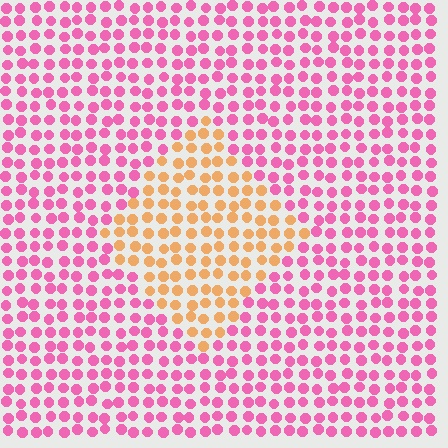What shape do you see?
I see a diamond.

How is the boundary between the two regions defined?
The boundary is defined purely by a slight shift in hue (about 64 degrees). Spacing, size, and orientation are identical on both sides.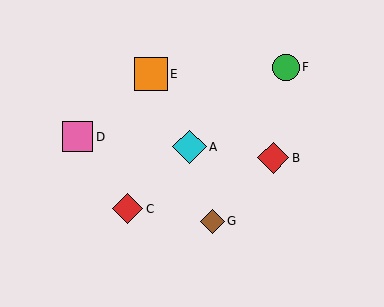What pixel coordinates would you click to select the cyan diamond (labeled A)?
Click at (189, 147) to select the cyan diamond A.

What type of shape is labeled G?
Shape G is a brown diamond.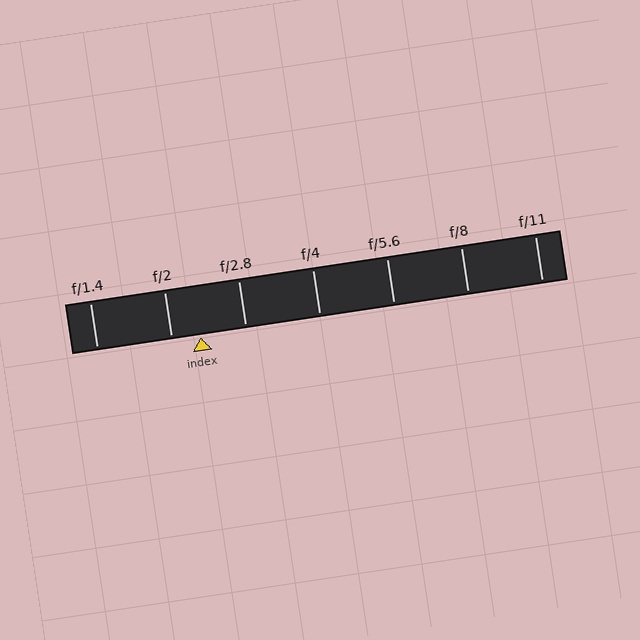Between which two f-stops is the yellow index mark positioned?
The index mark is between f/2 and f/2.8.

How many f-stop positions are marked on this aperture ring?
There are 7 f-stop positions marked.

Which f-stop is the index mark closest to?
The index mark is closest to f/2.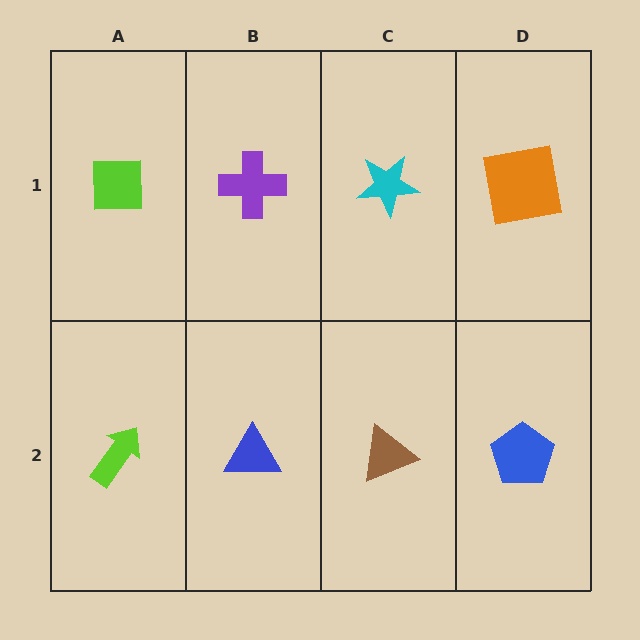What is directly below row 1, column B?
A blue triangle.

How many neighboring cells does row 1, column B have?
3.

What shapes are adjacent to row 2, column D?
An orange square (row 1, column D), a brown triangle (row 2, column C).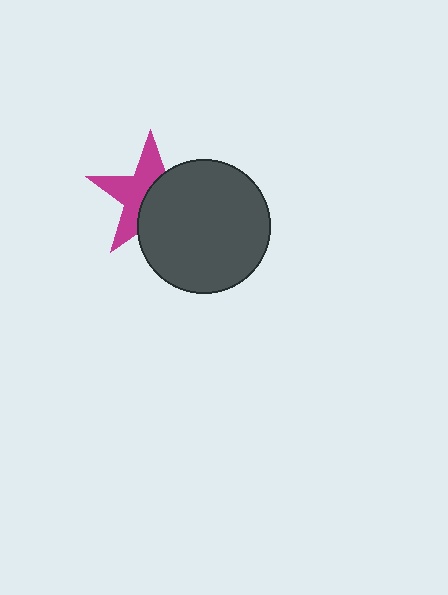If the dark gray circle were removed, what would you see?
You would see the complete magenta star.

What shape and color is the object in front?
The object in front is a dark gray circle.